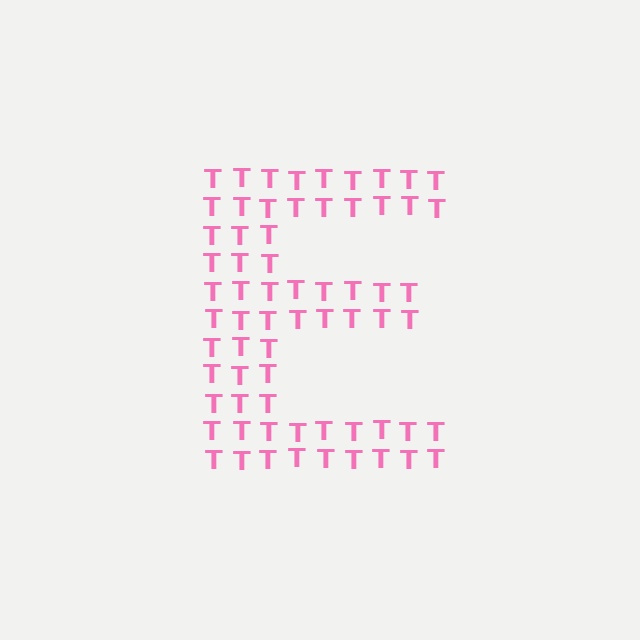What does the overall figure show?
The overall figure shows the letter E.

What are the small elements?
The small elements are letter T's.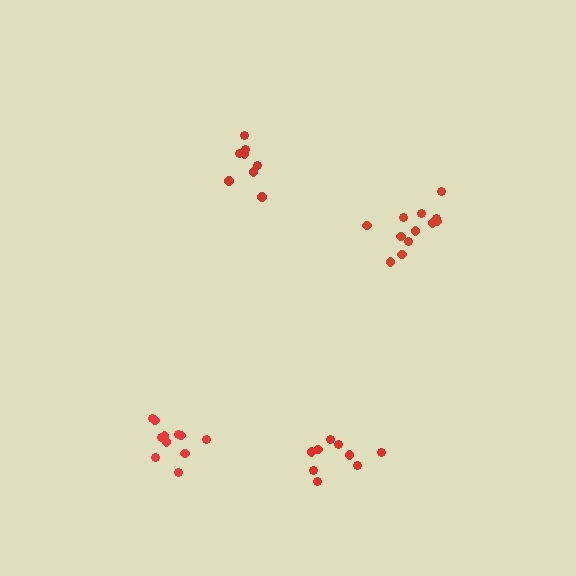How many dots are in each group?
Group 1: 11 dots, Group 2: 9 dots, Group 3: 8 dots, Group 4: 12 dots (40 total).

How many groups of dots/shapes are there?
There are 4 groups.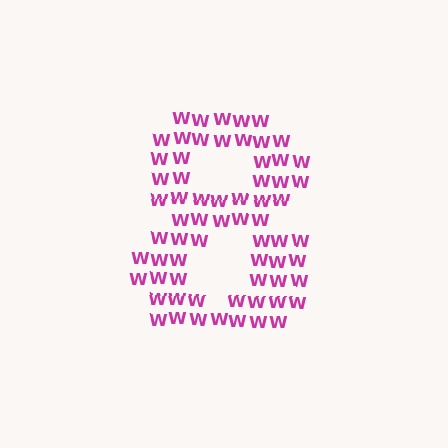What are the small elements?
The small elements are letter W's.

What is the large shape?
The large shape is the digit 8.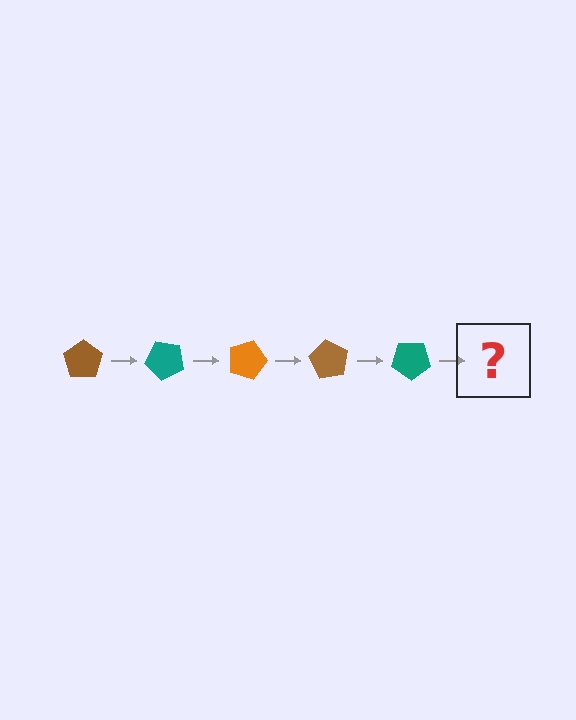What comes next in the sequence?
The next element should be an orange pentagon, rotated 225 degrees from the start.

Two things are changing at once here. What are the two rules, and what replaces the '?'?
The two rules are that it rotates 45 degrees each step and the color cycles through brown, teal, and orange. The '?' should be an orange pentagon, rotated 225 degrees from the start.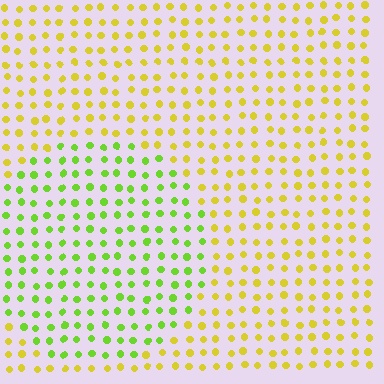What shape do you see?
I see a circle.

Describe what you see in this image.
The image is filled with small yellow elements in a uniform arrangement. A circle-shaped region is visible where the elements are tinted to a slightly different hue, forming a subtle color boundary.